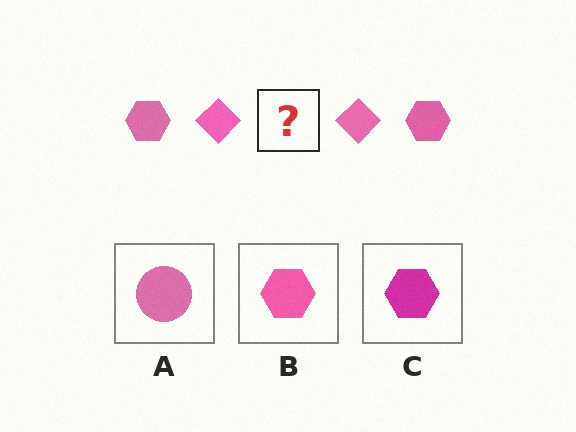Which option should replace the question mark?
Option B.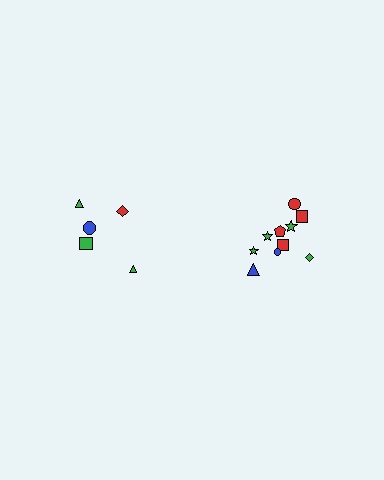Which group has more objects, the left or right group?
The right group.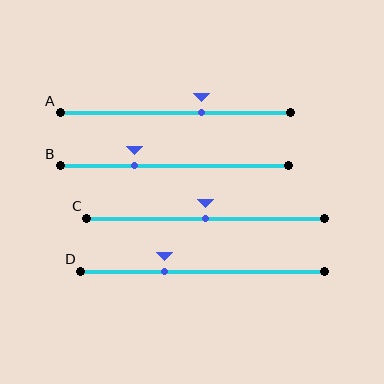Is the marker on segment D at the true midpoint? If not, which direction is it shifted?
No, the marker on segment D is shifted to the left by about 15% of the segment length.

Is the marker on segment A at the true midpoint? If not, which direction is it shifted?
No, the marker on segment A is shifted to the right by about 11% of the segment length.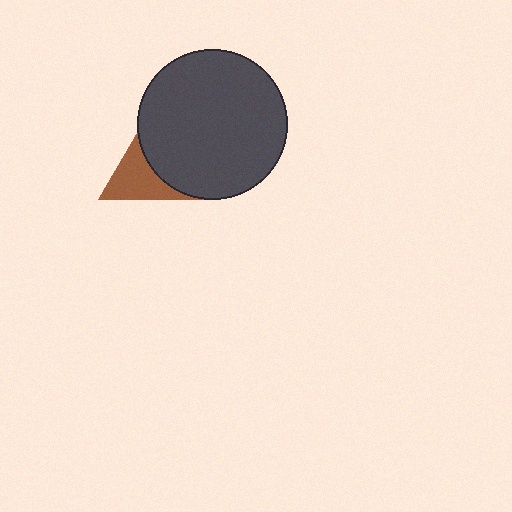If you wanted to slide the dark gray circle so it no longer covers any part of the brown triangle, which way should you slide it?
Slide it right — that is the most direct way to separate the two shapes.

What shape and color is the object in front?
The object in front is a dark gray circle.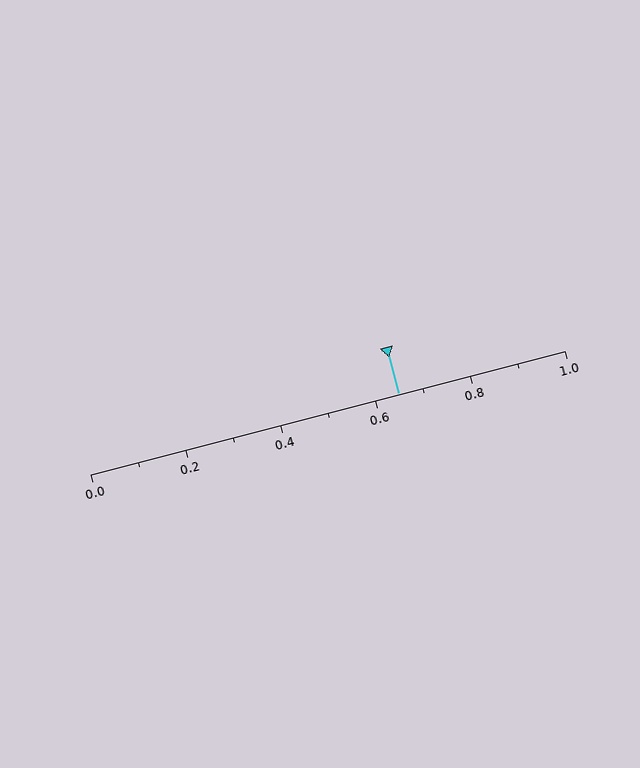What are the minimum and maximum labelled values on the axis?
The axis runs from 0.0 to 1.0.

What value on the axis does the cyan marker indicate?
The marker indicates approximately 0.65.